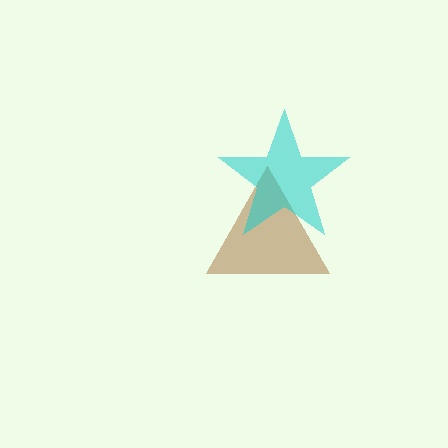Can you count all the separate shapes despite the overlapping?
Yes, there are 2 separate shapes.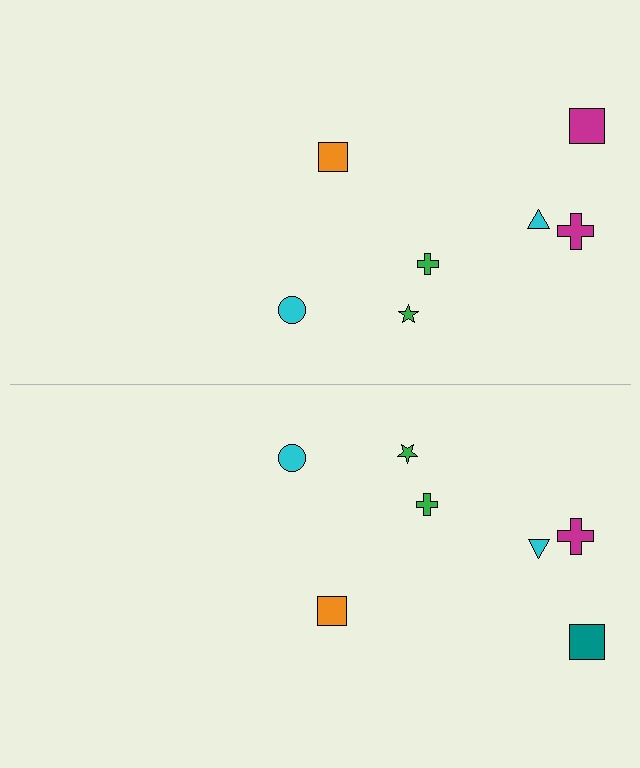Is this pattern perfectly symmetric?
No, the pattern is not perfectly symmetric. The teal square on the bottom side breaks the symmetry — its mirror counterpart is magenta.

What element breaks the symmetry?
The teal square on the bottom side breaks the symmetry — its mirror counterpart is magenta.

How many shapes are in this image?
There are 14 shapes in this image.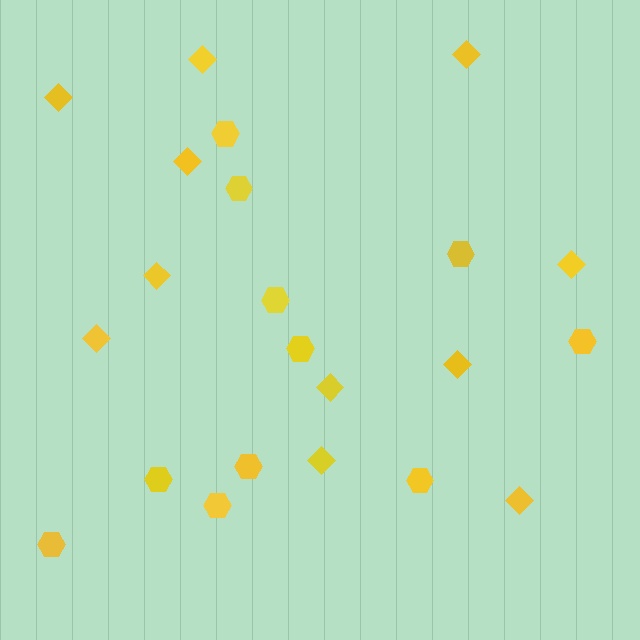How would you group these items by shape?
There are 2 groups: one group of hexagons (11) and one group of diamonds (11).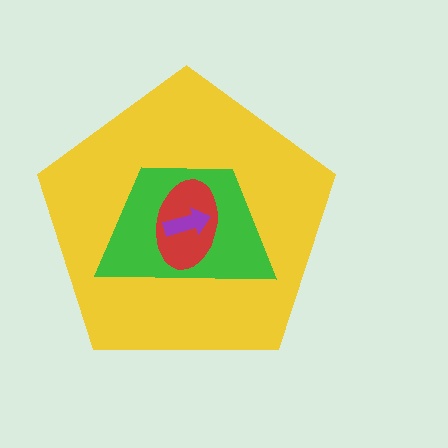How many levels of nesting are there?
4.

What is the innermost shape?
The purple arrow.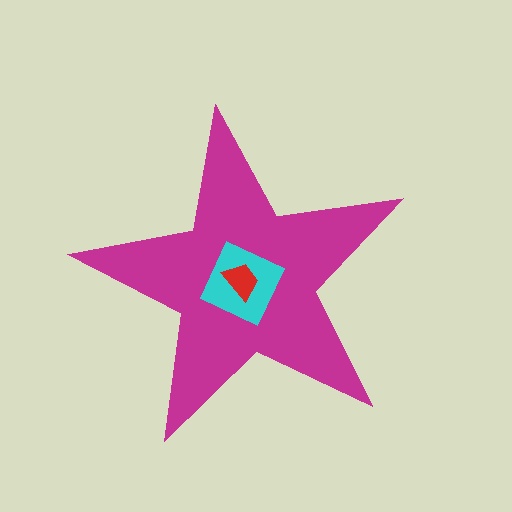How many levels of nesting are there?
3.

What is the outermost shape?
The magenta star.